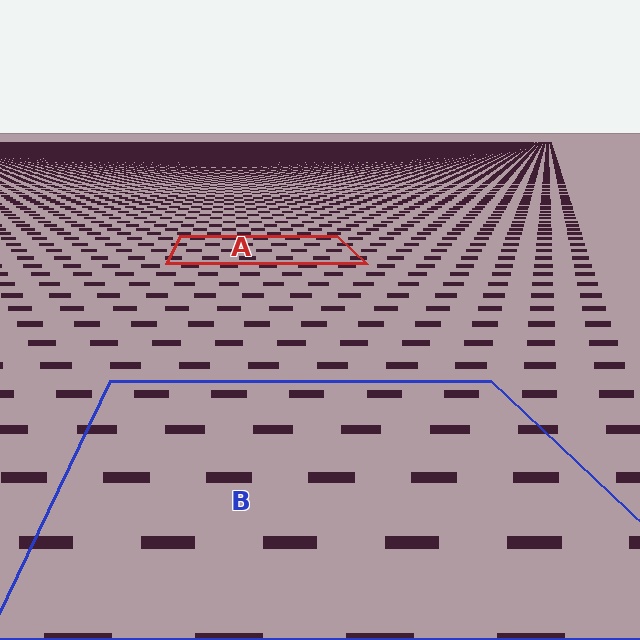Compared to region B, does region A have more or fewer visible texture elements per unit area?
Region A has more texture elements per unit area — they are packed more densely because it is farther away.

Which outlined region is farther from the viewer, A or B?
Region A is farther from the viewer — the texture elements inside it appear smaller and more densely packed.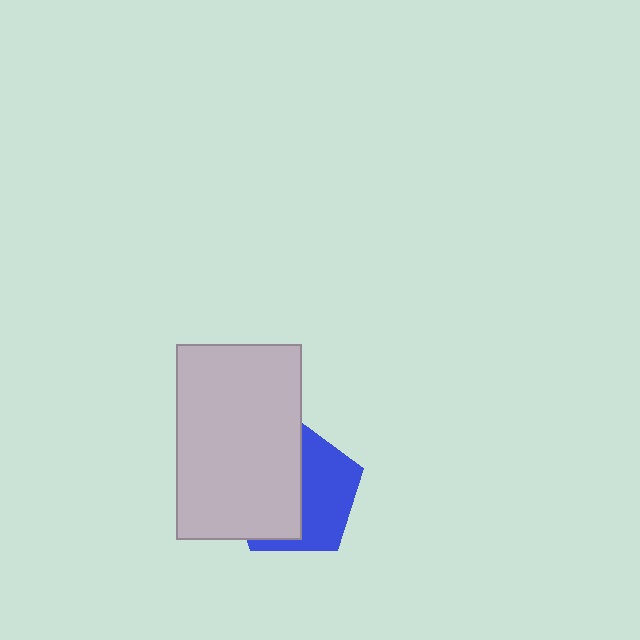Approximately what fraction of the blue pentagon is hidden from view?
Roughly 53% of the blue pentagon is hidden behind the light gray rectangle.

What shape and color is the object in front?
The object in front is a light gray rectangle.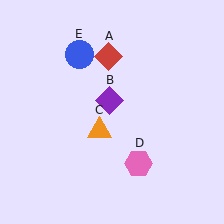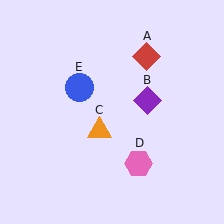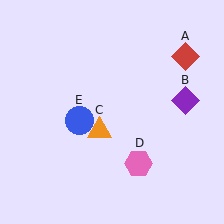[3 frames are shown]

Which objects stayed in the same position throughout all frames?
Orange triangle (object C) and pink hexagon (object D) remained stationary.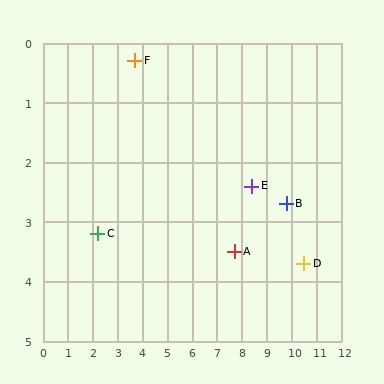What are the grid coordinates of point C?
Point C is at approximately (2.2, 3.2).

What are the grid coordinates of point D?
Point D is at approximately (10.5, 3.7).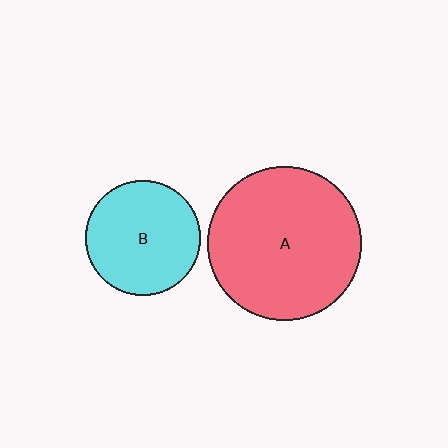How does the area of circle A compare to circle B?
Approximately 1.8 times.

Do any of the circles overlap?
No, none of the circles overlap.